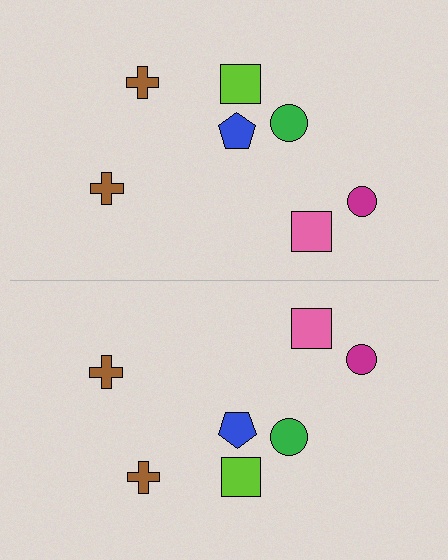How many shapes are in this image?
There are 14 shapes in this image.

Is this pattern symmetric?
Yes, this pattern has bilateral (reflection) symmetry.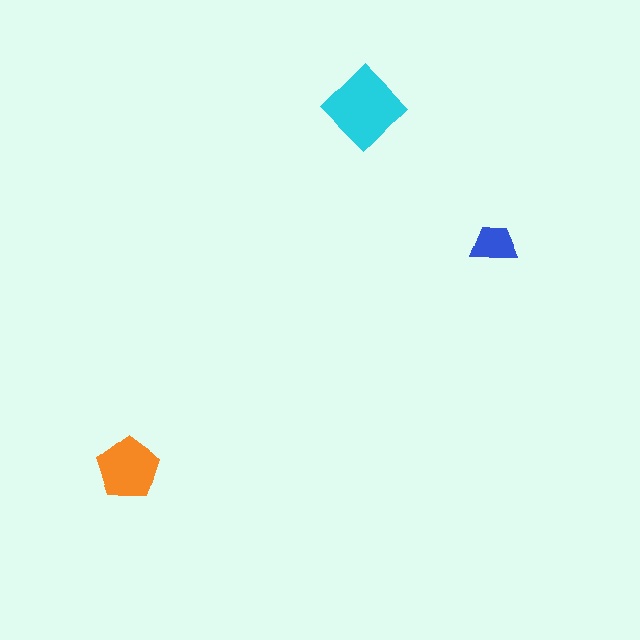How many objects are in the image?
There are 3 objects in the image.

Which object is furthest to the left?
The orange pentagon is leftmost.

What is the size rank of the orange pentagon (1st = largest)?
2nd.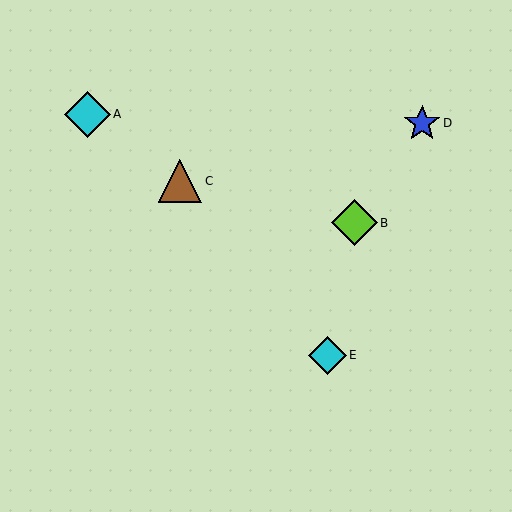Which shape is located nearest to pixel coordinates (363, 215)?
The lime diamond (labeled B) at (354, 223) is nearest to that location.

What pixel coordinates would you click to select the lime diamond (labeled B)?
Click at (354, 223) to select the lime diamond B.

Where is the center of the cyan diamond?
The center of the cyan diamond is at (327, 355).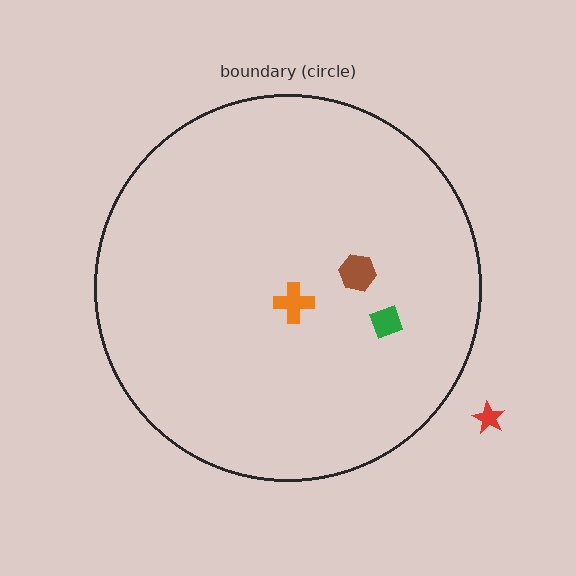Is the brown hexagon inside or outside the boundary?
Inside.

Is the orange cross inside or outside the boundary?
Inside.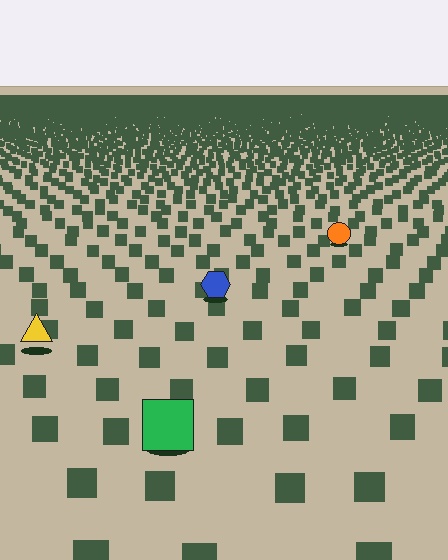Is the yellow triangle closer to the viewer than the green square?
No. The green square is closer — you can tell from the texture gradient: the ground texture is coarser near it.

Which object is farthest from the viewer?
The orange circle is farthest from the viewer. It appears smaller and the ground texture around it is denser.